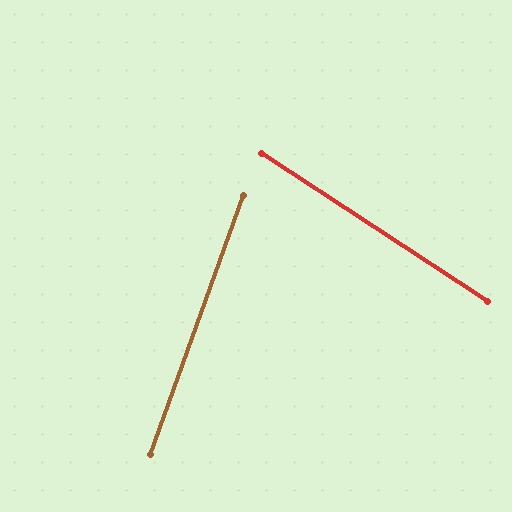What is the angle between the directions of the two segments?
Approximately 77 degrees.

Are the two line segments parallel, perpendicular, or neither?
Neither parallel nor perpendicular — they differ by about 77°.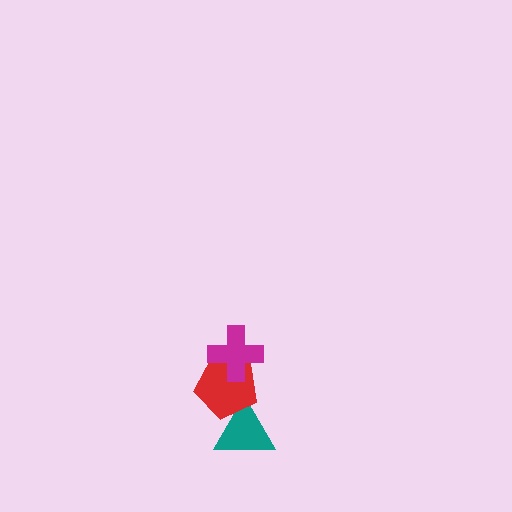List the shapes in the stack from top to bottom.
From top to bottom: the magenta cross, the red pentagon, the teal triangle.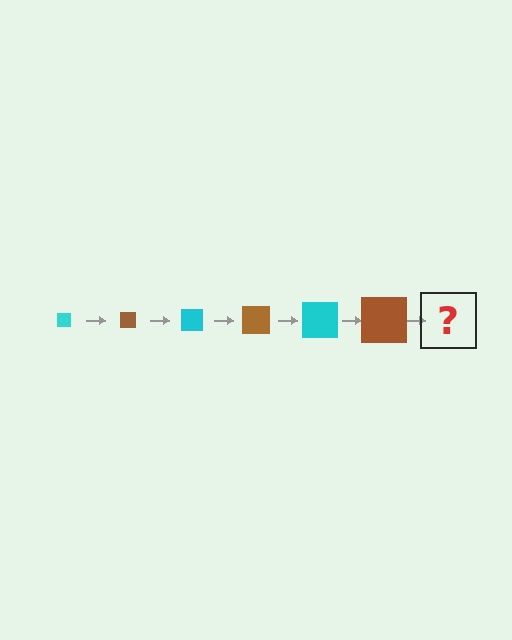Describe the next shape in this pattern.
It should be a cyan square, larger than the previous one.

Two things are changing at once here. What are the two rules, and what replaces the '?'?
The two rules are that the square grows larger each step and the color cycles through cyan and brown. The '?' should be a cyan square, larger than the previous one.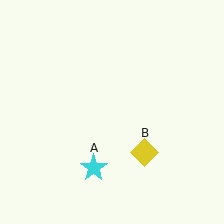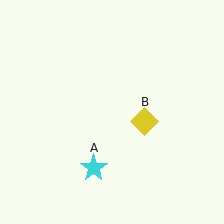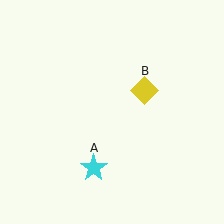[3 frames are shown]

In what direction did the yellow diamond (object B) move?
The yellow diamond (object B) moved up.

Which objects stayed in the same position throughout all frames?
Cyan star (object A) remained stationary.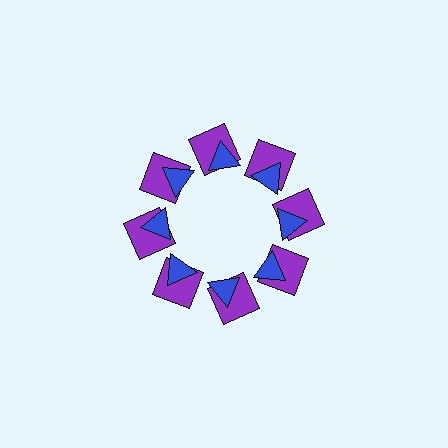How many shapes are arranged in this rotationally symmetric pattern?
There are 16 shapes, arranged in 8 groups of 2.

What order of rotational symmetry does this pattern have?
This pattern has 8-fold rotational symmetry.